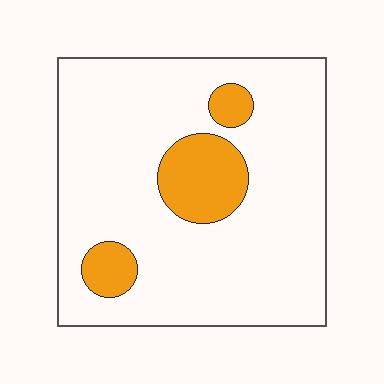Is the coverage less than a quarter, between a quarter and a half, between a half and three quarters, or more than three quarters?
Less than a quarter.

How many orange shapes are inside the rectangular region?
3.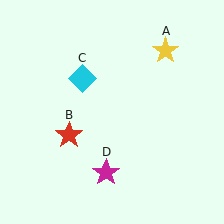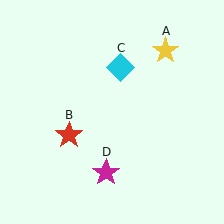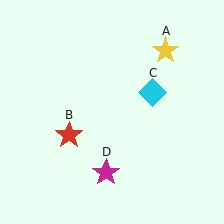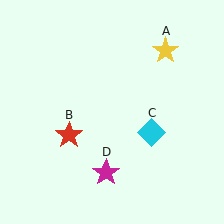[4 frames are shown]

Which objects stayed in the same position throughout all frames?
Yellow star (object A) and red star (object B) and magenta star (object D) remained stationary.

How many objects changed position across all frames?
1 object changed position: cyan diamond (object C).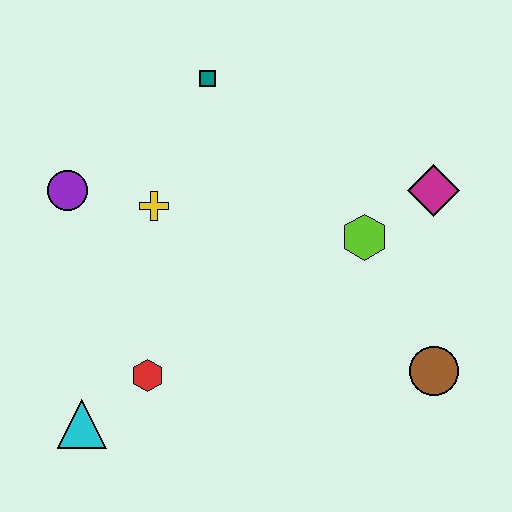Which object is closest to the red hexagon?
The cyan triangle is closest to the red hexagon.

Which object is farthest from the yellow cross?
The brown circle is farthest from the yellow cross.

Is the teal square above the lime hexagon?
Yes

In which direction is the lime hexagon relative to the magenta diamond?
The lime hexagon is to the left of the magenta diamond.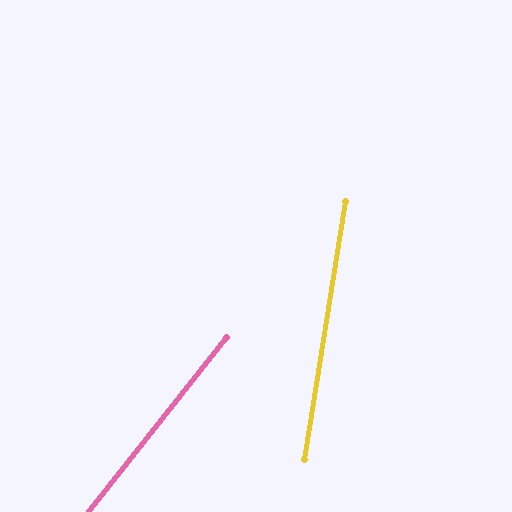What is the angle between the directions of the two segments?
Approximately 29 degrees.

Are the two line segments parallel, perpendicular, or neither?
Neither parallel nor perpendicular — they differ by about 29°.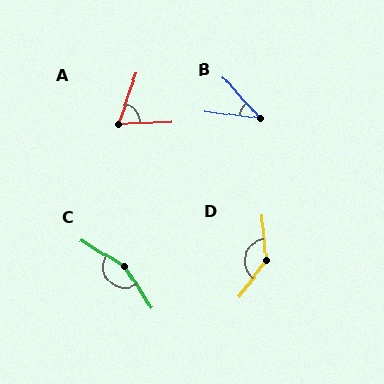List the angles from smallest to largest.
B (41°), A (68°), D (137°), C (154°).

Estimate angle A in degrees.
Approximately 68 degrees.